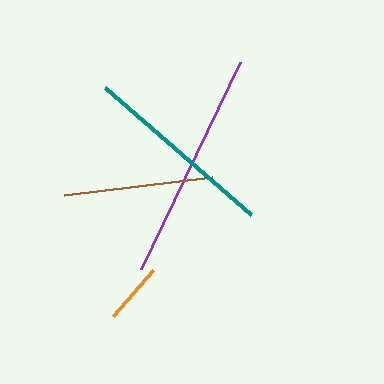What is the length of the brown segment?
The brown segment is approximately 149 pixels long.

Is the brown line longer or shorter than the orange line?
The brown line is longer than the orange line.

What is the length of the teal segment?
The teal segment is approximately 194 pixels long.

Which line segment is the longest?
The purple line is the longest at approximately 229 pixels.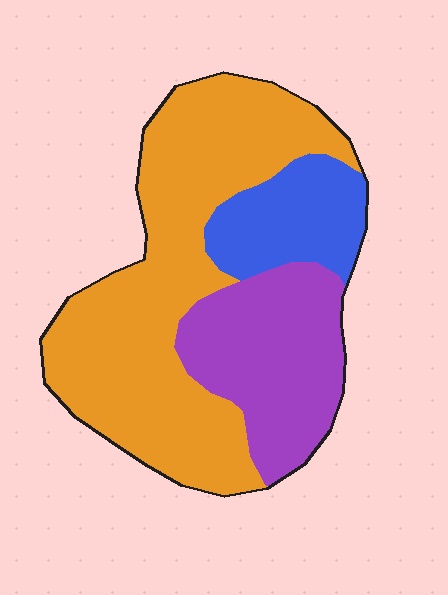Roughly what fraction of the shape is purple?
Purple covers roughly 25% of the shape.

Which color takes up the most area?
Orange, at roughly 55%.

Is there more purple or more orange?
Orange.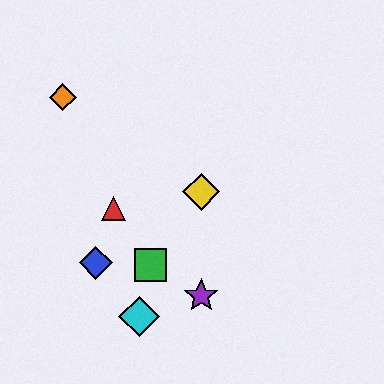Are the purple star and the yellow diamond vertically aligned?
Yes, both are at x≈201.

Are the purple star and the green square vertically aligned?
No, the purple star is at x≈201 and the green square is at x≈150.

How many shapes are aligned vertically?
2 shapes (the yellow diamond, the purple star) are aligned vertically.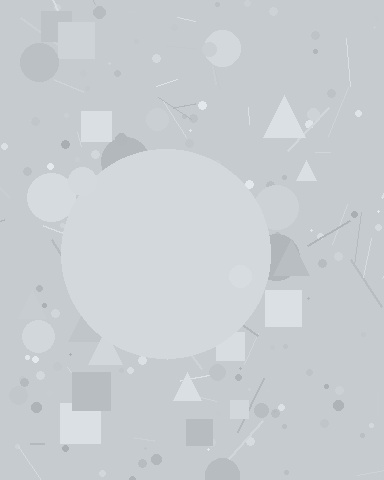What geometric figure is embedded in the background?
A circle is embedded in the background.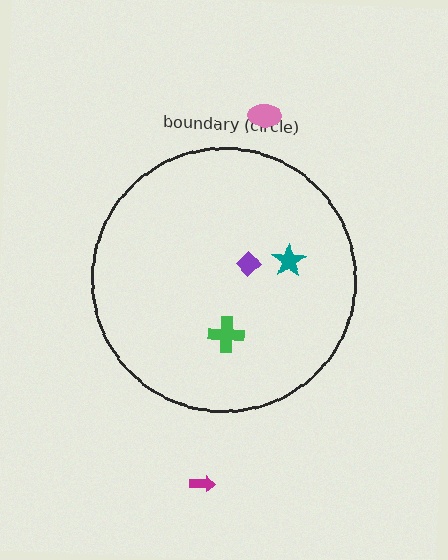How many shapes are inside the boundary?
3 inside, 2 outside.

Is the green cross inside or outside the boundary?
Inside.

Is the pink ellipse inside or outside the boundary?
Outside.